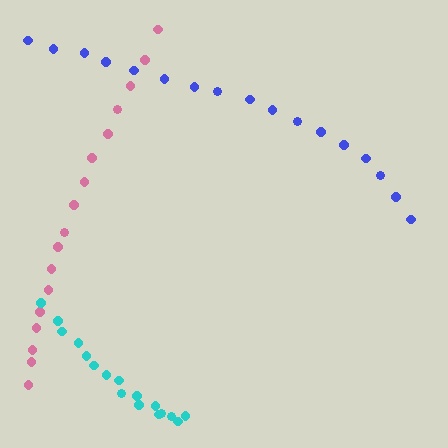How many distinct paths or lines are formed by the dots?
There are 3 distinct paths.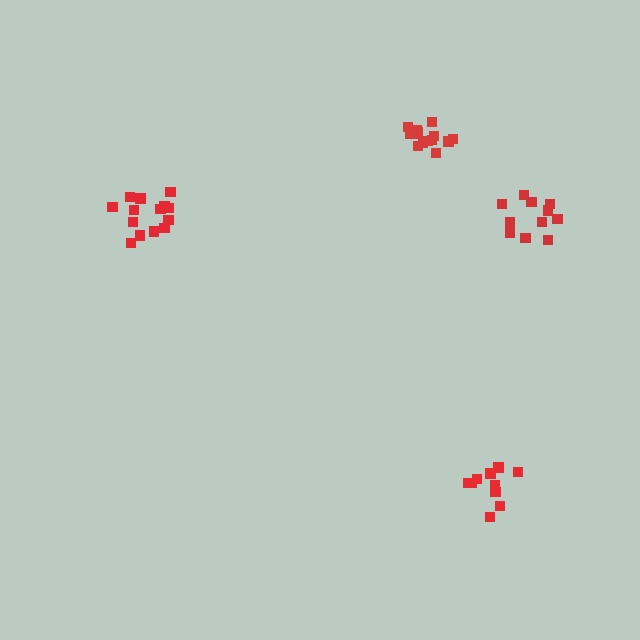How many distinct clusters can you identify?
There are 4 distinct clusters.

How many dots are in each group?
Group 1: 10 dots, Group 2: 11 dots, Group 3: 15 dots, Group 4: 16 dots (52 total).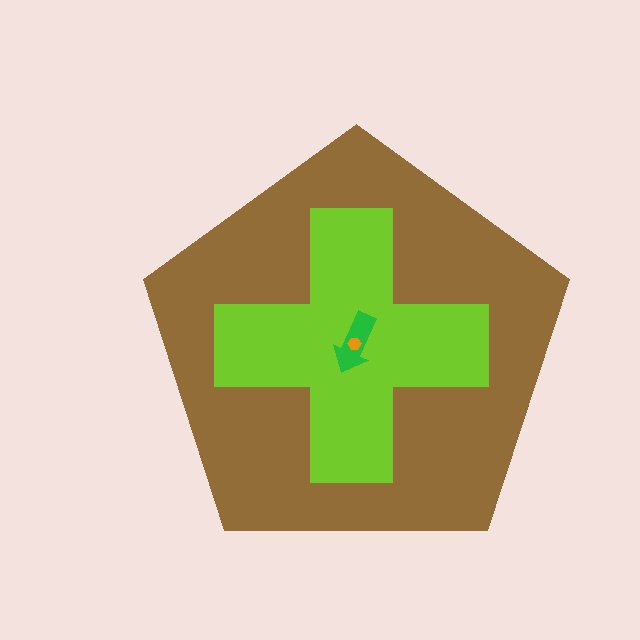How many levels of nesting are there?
4.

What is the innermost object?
The orange hexagon.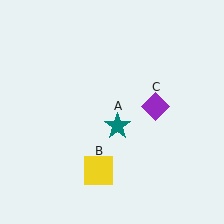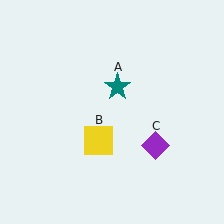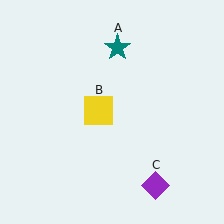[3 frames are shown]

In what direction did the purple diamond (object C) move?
The purple diamond (object C) moved down.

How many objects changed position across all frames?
3 objects changed position: teal star (object A), yellow square (object B), purple diamond (object C).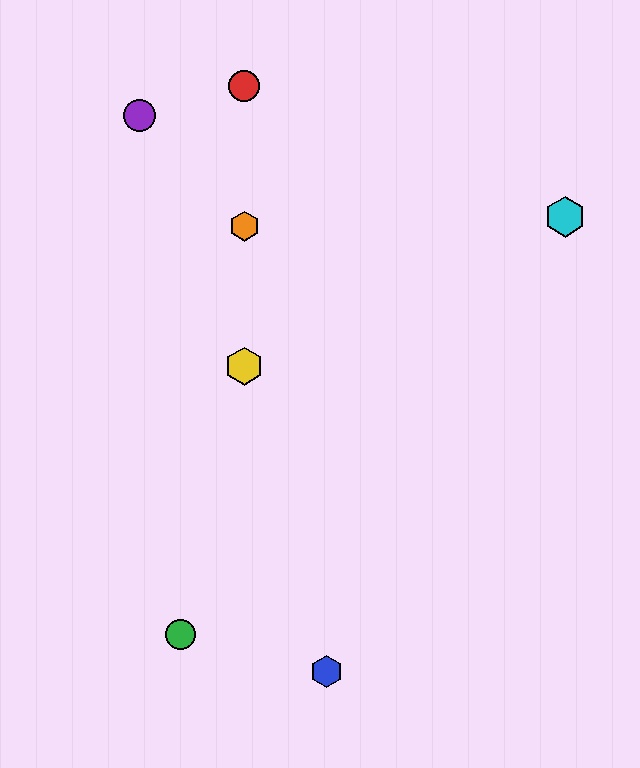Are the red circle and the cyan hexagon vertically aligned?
No, the red circle is at x≈244 and the cyan hexagon is at x≈565.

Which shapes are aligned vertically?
The red circle, the yellow hexagon, the orange hexagon are aligned vertically.